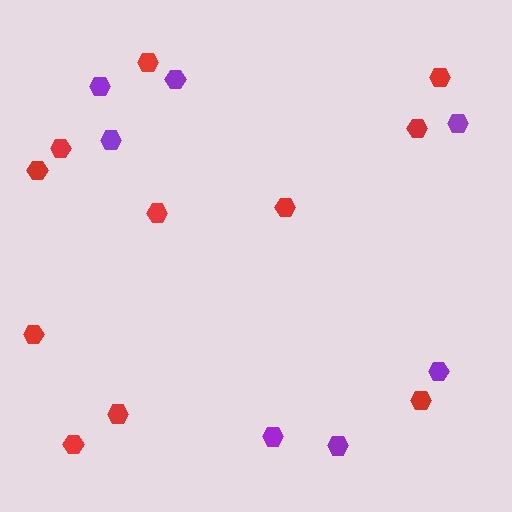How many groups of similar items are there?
There are 2 groups: one group of purple hexagons (7) and one group of red hexagons (11).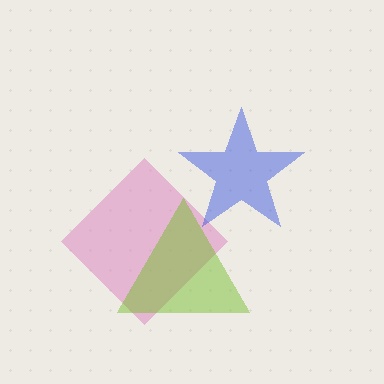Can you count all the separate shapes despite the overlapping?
Yes, there are 3 separate shapes.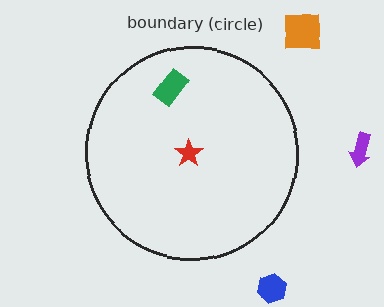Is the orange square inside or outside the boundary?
Outside.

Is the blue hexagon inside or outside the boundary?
Outside.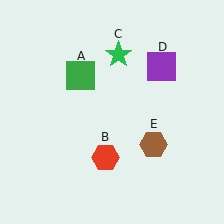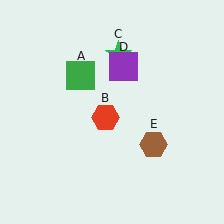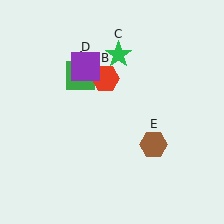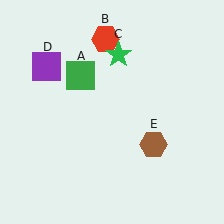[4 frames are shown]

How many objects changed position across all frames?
2 objects changed position: red hexagon (object B), purple square (object D).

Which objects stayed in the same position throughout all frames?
Green square (object A) and green star (object C) and brown hexagon (object E) remained stationary.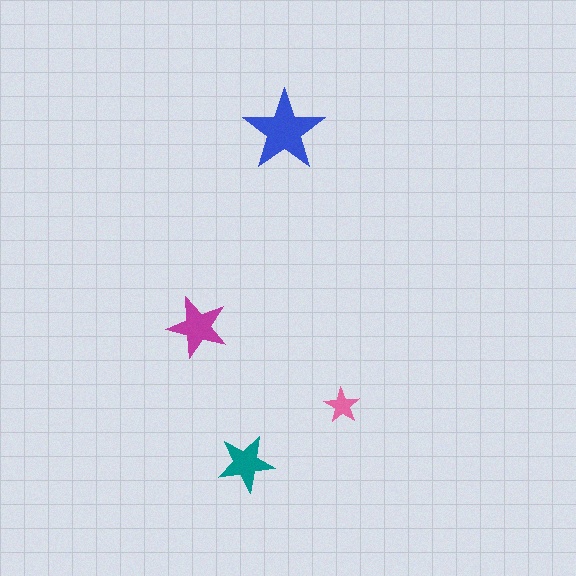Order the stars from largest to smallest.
the blue one, the magenta one, the teal one, the pink one.